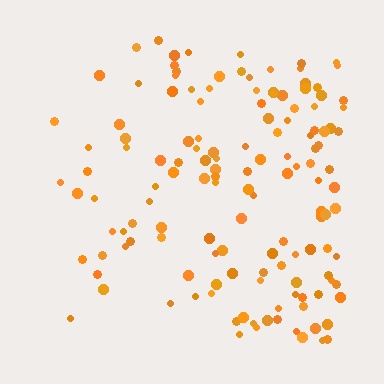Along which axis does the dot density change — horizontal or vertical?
Horizontal.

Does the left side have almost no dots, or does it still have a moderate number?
Still a moderate number, just noticeably fewer than the right.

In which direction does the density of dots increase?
From left to right, with the right side densest.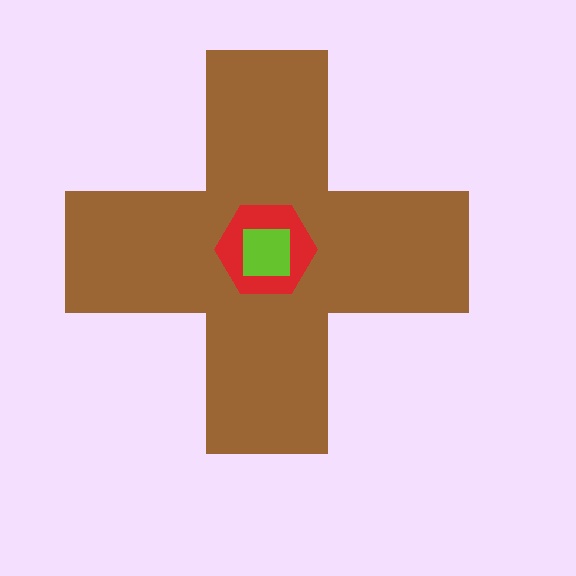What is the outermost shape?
The brown cross.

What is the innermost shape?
The lime square.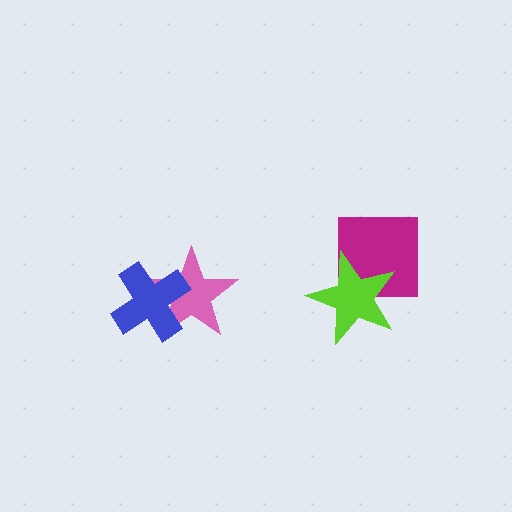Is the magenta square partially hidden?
Yes, it is partially covered by another shape.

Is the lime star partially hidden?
No, no other shape covers it.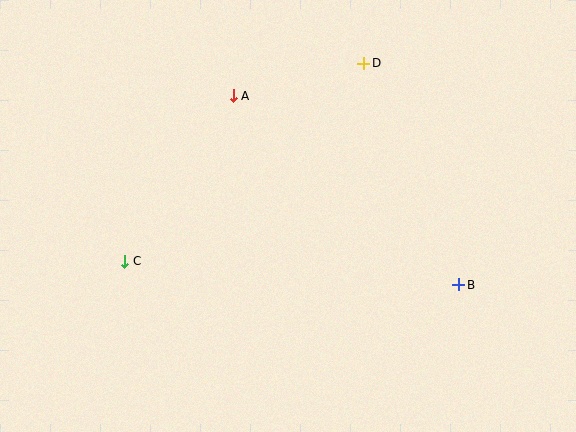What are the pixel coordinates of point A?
Point A is at (233, 96).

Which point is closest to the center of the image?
Point A at (233, 96) is closest to the center.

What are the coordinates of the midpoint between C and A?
The midpoint between C and A is at (179, 179).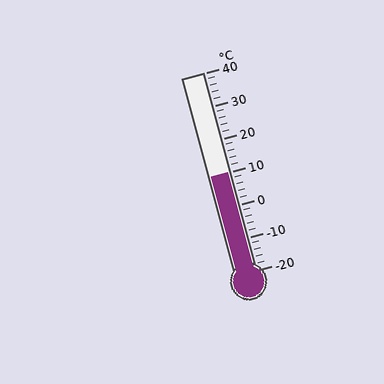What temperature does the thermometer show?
The thermometer shows approximately 10°C.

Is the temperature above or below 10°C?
The temperature is at 10°C.